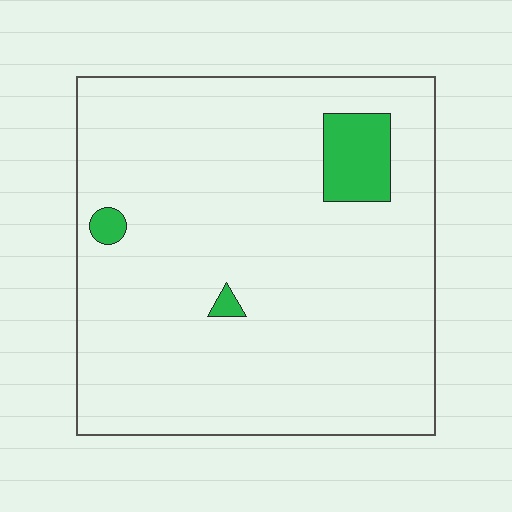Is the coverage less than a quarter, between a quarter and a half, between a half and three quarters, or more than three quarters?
Less than a quarter.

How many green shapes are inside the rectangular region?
3.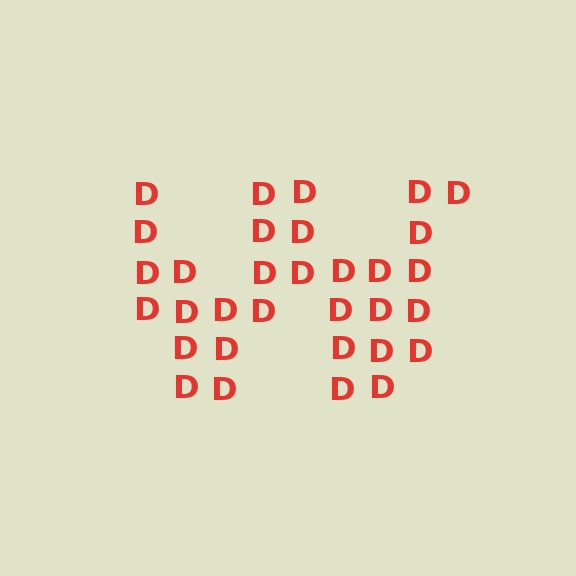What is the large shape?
The large shape is the letter W.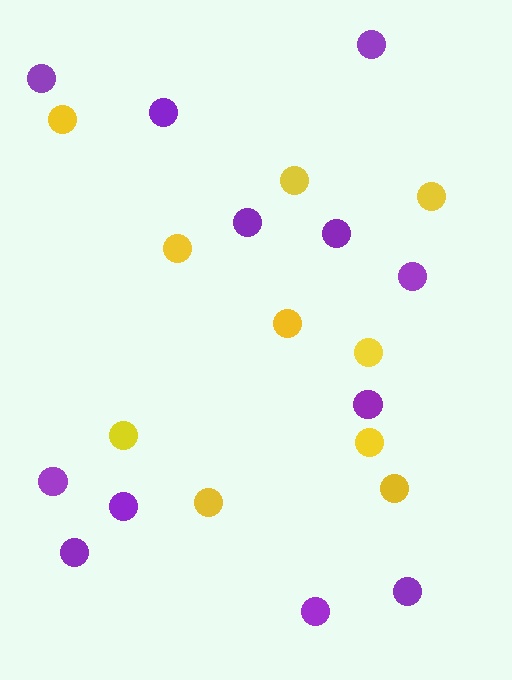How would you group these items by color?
There are 2 groups: one group of yellow circles (10) and one group of purple circles (12).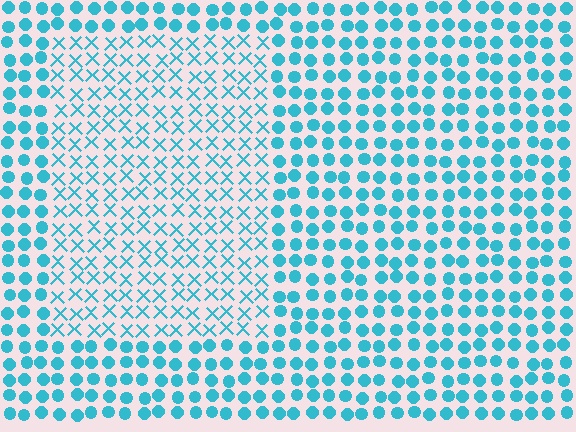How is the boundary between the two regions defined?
The boundary is defined by a change in element shape: X marks inside vs. circles outside. All elements share the same color and spacing.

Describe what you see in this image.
The image is filled with small cyan elements arranged in a uniform grid. A rectangle-shaped region contains X marks, while the surrounding area contains circles. The boundary is defined purely by the change in element shape.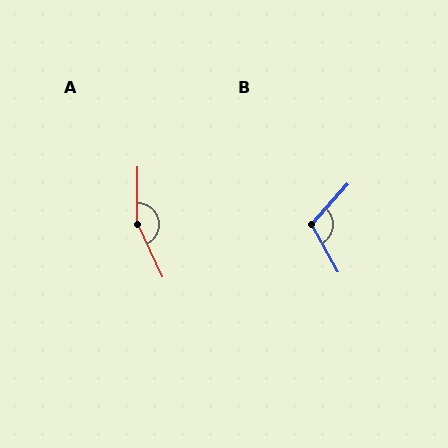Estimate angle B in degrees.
Approximately 109 degrees.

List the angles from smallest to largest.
B (109°), A (154°).